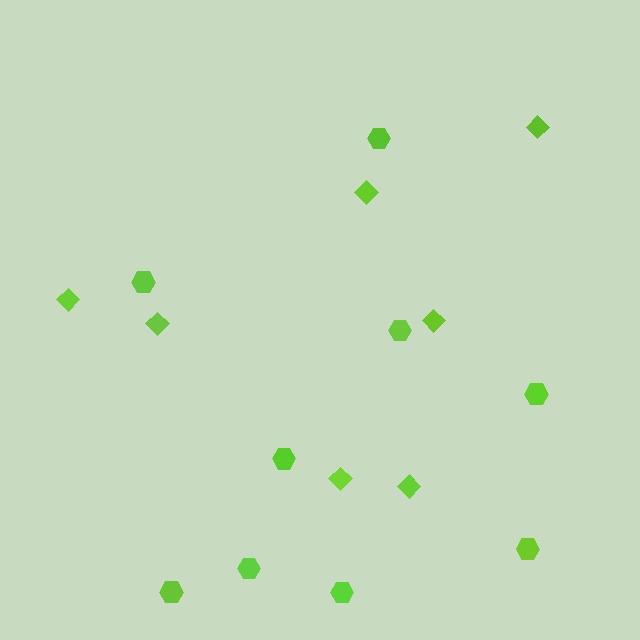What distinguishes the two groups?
There are 2 groups: one group of hexagons (9) and one group of diamonds (7).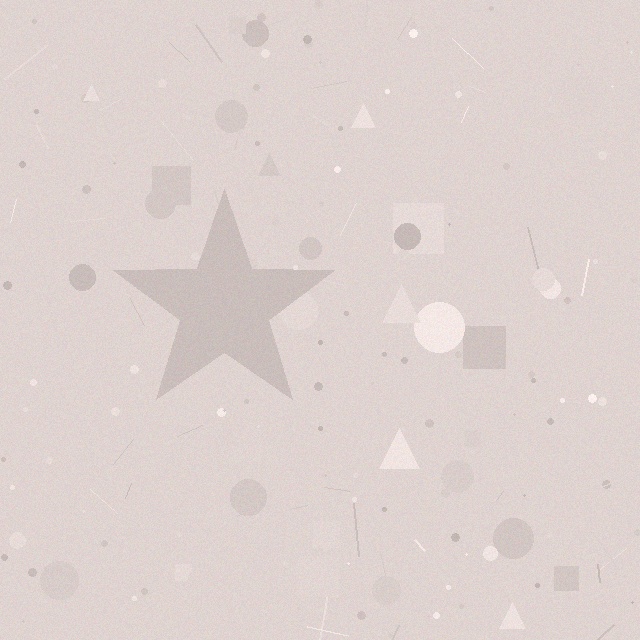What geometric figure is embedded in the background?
A star is embedded in the background.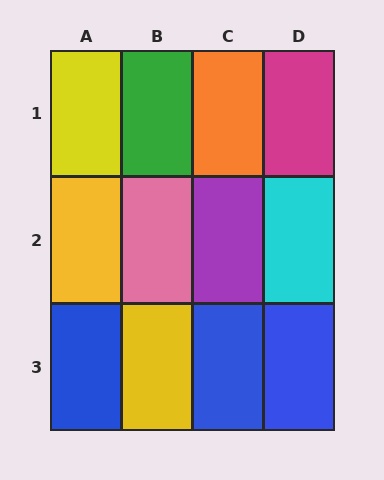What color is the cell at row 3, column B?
Yellow.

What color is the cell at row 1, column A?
Yellow.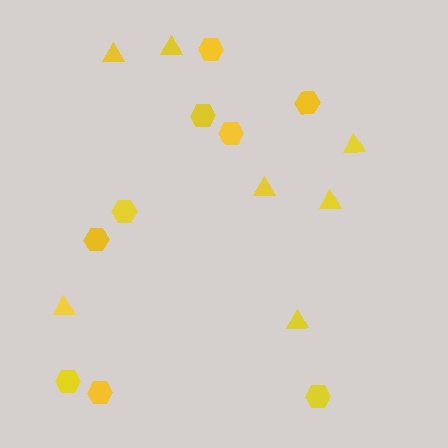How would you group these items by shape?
There are 2 groups: one group of triangles (7) and one group of hexagons (9).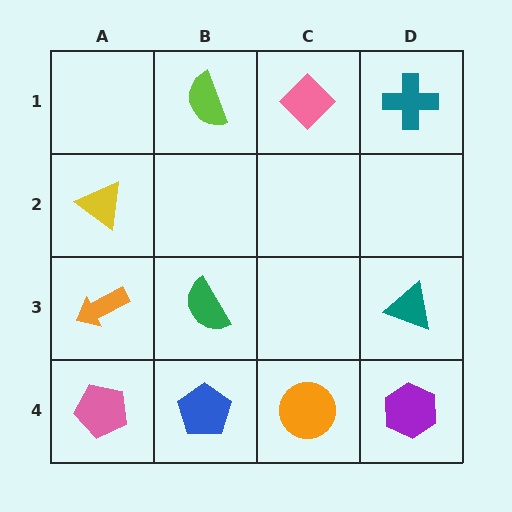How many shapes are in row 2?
1 shape.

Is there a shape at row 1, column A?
No, that cell is empty.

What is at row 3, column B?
A green semicircle.